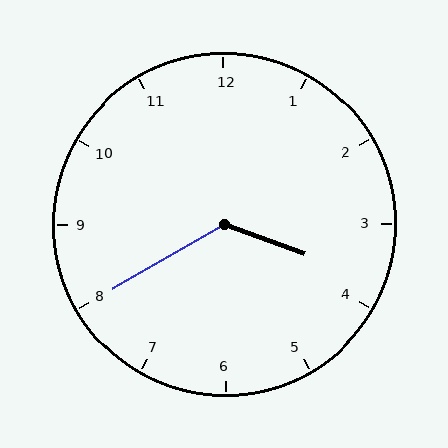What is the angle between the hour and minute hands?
Approximately 130 degrees.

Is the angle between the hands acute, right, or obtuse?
It is obtuse.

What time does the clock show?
3:40.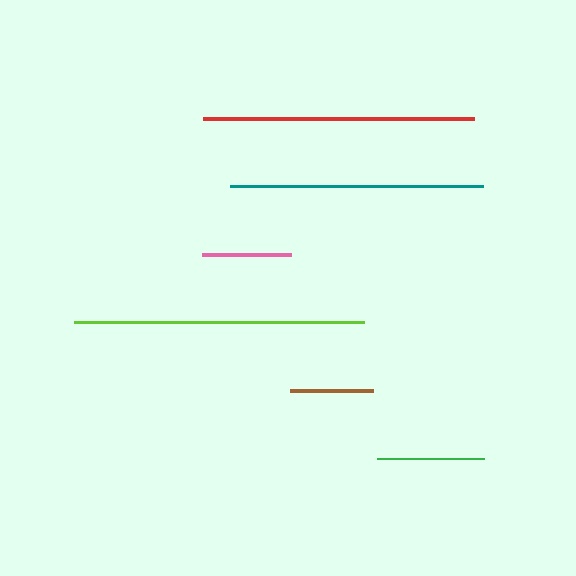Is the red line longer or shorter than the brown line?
The red line is longer than the brown line.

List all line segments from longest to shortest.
From longest to shortest: lime, red, teal, green, pink, brown.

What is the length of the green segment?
The green segment is approximately 107 pixels long.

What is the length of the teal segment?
The teal segment is approximately 254 pixels long.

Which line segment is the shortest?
The brown line is the shortest at approximately 83 pixels.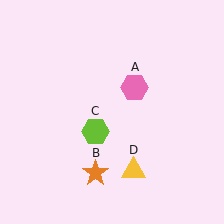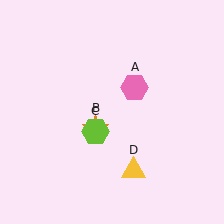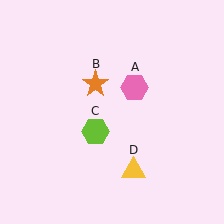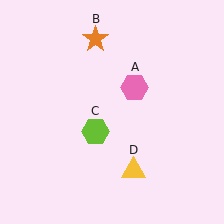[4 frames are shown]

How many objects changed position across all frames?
1 object changed position: orange star (object B).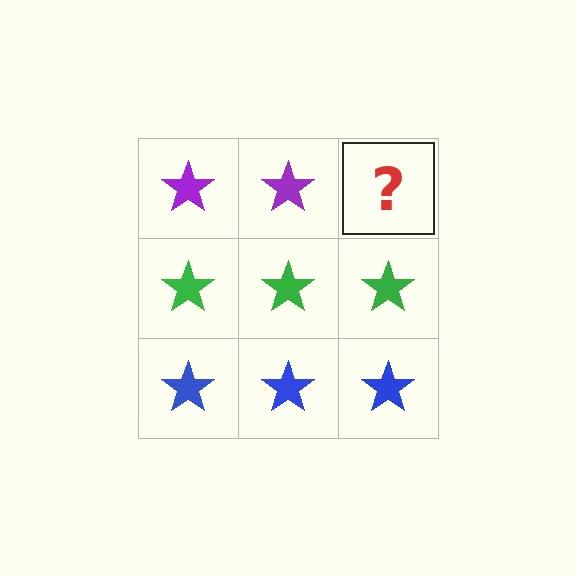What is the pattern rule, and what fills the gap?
The rule is that each row has a consistent color. The gap should be filled with a purple star.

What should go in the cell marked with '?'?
The missing cell should contain a purple star.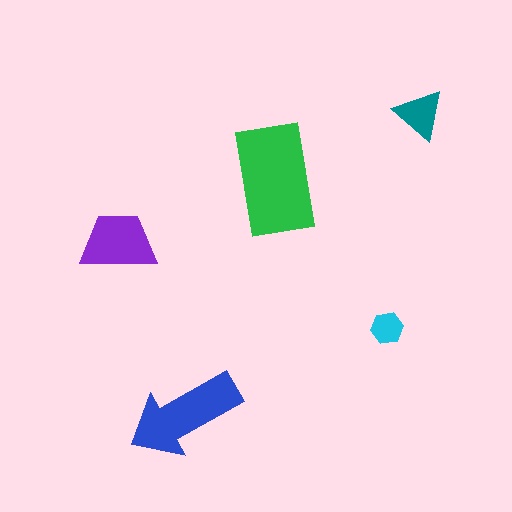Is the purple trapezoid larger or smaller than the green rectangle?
Smaller.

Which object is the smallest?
The cyan hexagon.